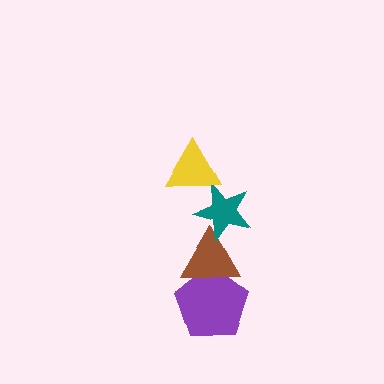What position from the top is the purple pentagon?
The purple pentagon is 4th from the top.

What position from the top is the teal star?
The teal star is 2nd from the top.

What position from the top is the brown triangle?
The brown triangle is 3rd from the top.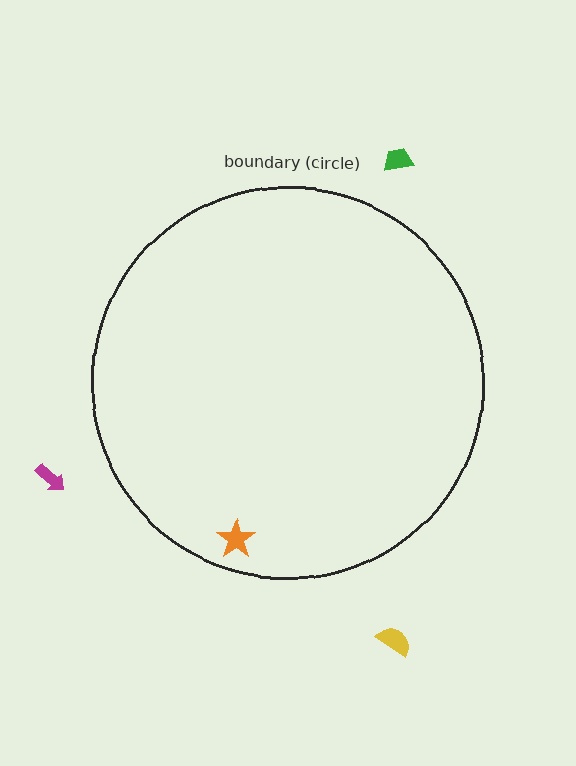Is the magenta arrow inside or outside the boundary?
Outside.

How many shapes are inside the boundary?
1 inside, 3 outside.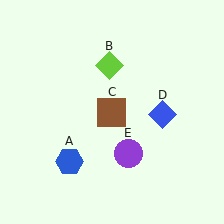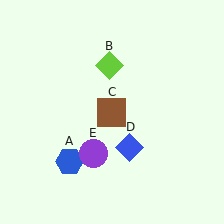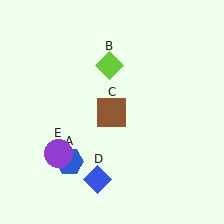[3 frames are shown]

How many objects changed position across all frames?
2 objects changed position: blue diamond (object D), purple circle (object E).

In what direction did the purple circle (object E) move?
The purple circle (object E) moved left.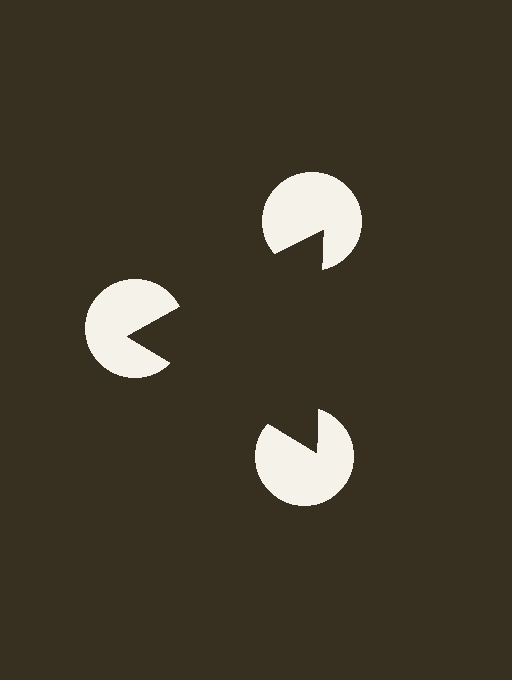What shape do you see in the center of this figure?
An illusory triangle — its edges are inferred from the aligned wedge cuts in the pac-man discs, not physically drawn.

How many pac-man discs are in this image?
There are 3 — one at each vertex of the illusory triangle.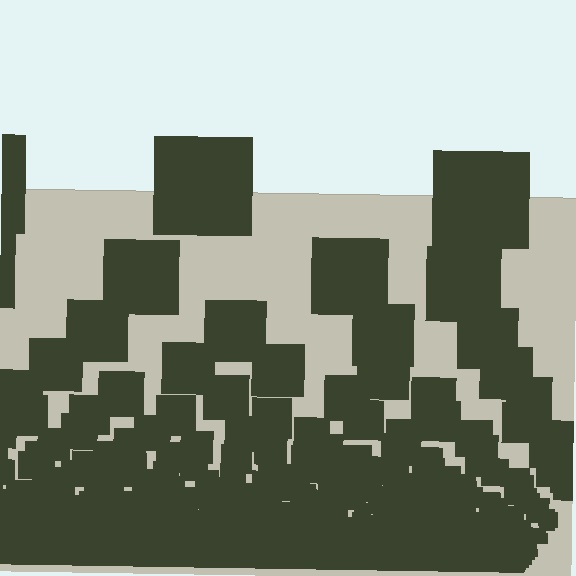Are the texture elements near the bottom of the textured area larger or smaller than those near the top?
Smaller. The gradient is inverted — elements near the bottom are smaller and denser.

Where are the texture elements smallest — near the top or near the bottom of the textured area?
Near the bottom.